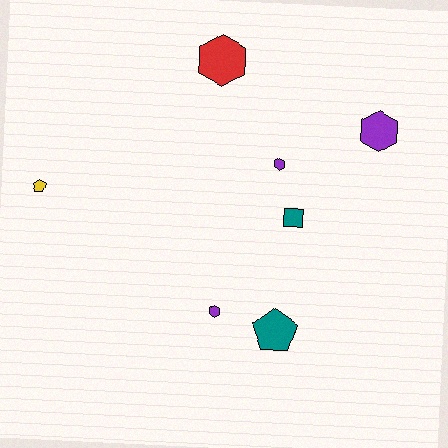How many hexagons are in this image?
There are 4 hexagons.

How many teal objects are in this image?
There are 2 teal objects.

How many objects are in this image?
There are 7 objects.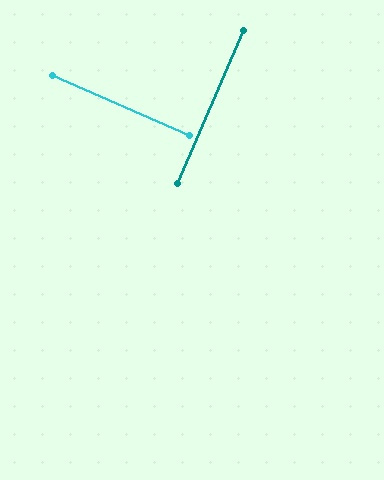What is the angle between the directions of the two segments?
Approximately 89 degrees.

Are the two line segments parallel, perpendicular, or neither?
Perpendicular — they meet at approximately 89°.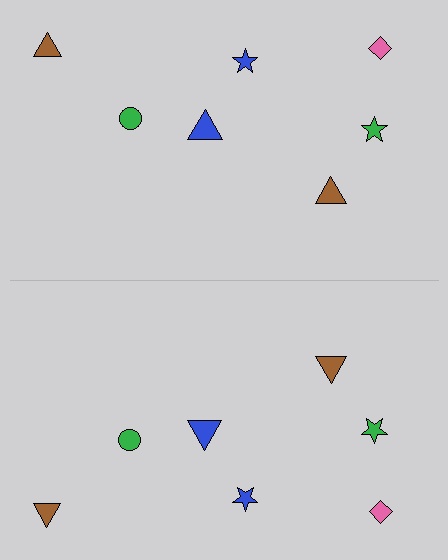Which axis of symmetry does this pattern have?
The pattern has a horizontal axis of symmetry running through the center of the image.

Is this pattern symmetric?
Yes, this pattern has bilateral (reflection) symmetry.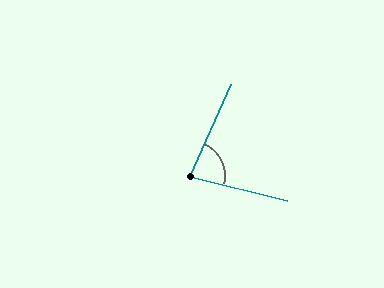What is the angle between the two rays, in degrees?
Approximately 79 degrees.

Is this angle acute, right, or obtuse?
It is acute.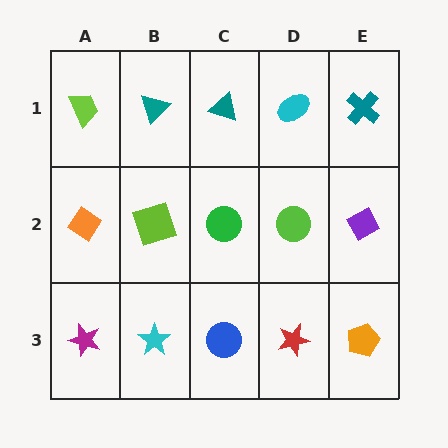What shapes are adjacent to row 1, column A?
An orange diamond (row 2, column A), a teal triangle (row 1, column B).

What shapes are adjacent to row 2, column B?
A teal triangle (row 1, column B), a cyan star (row 3, column B), an orange diamond (row 2, column A), a green circle (row 2, column C).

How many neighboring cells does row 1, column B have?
3.